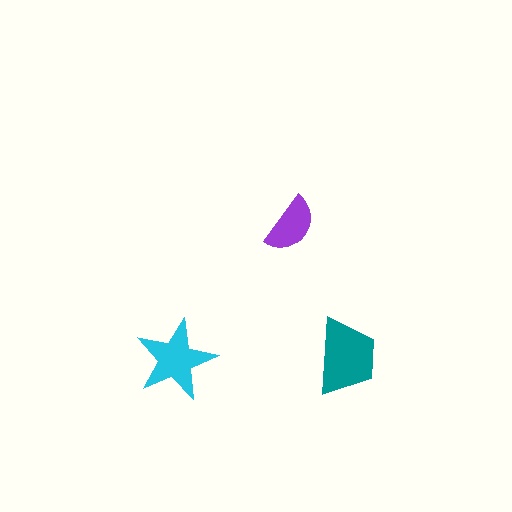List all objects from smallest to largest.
The purple semicircle, the cyan star, the teal trapezoid.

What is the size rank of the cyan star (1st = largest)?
2nd.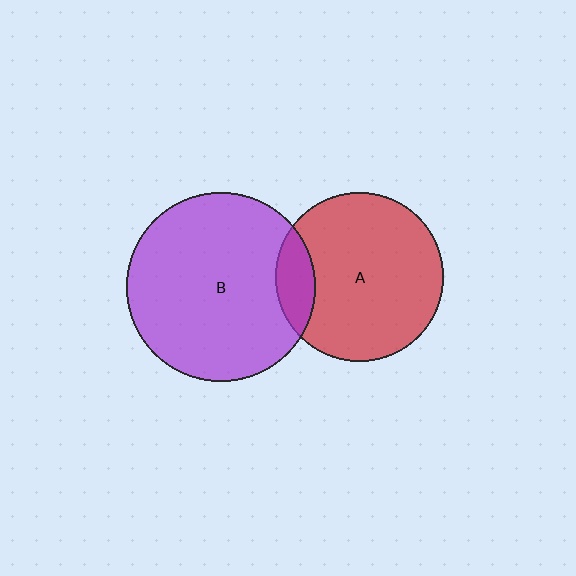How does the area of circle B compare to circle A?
Approximately 1.3 times.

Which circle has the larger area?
Circle B (purple).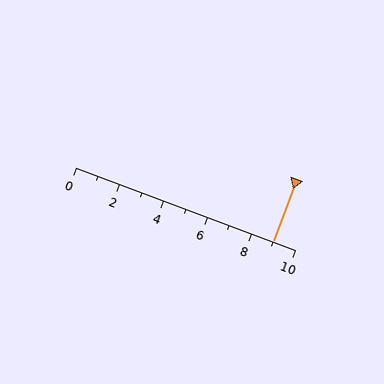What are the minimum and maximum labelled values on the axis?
The axis runs from 0 to 10.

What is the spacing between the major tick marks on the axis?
The major ticks are spaced 2 apart.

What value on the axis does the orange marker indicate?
The marker indicates approximately 9.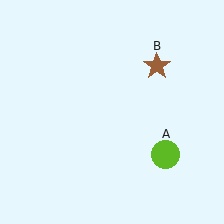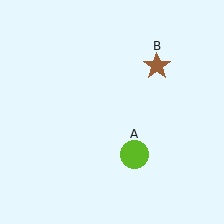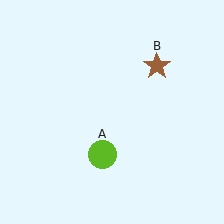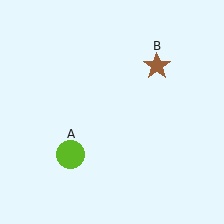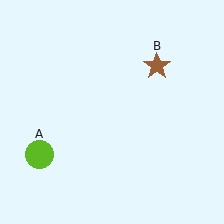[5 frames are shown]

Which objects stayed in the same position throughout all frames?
Brown star (object B) remained stationary.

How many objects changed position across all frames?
1 object changed position: lime circle (object A).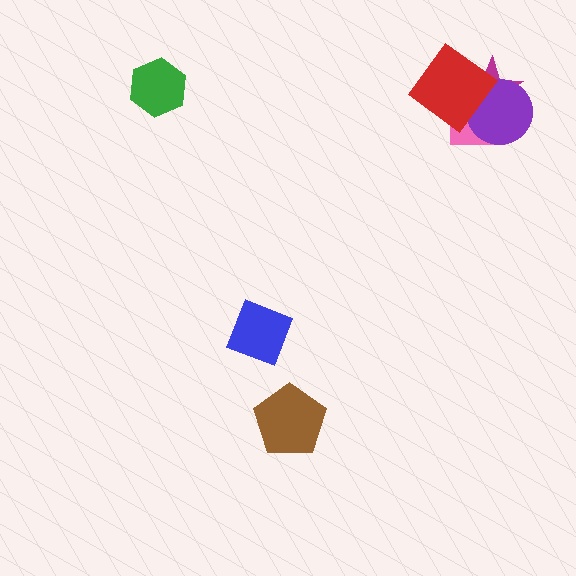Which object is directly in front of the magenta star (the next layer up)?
The purple circle is directly in front of the magenta star.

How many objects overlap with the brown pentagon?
0 objects overlap with the brown pentagon.